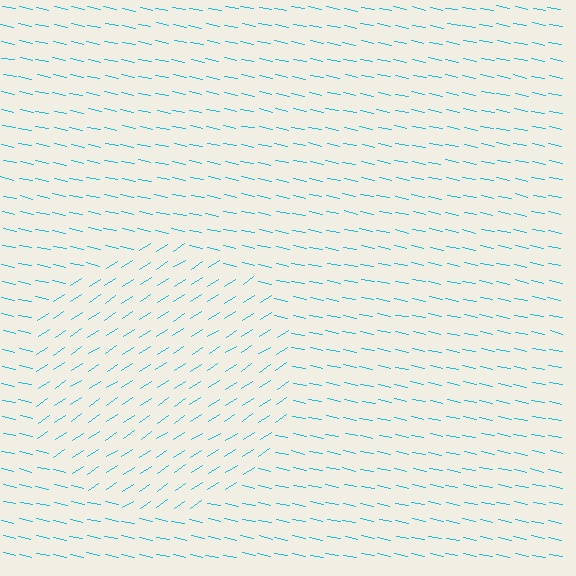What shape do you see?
I see a circle.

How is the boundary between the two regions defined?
The boundary is defined purely by a change in line orientation (approximately 45 degrees difference). All lines are the same color and thickness.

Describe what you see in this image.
The image is filled with small cyan line segments. A circle region in the image has lines oriented differently from the surrounding lines, creating a visible texture boundary.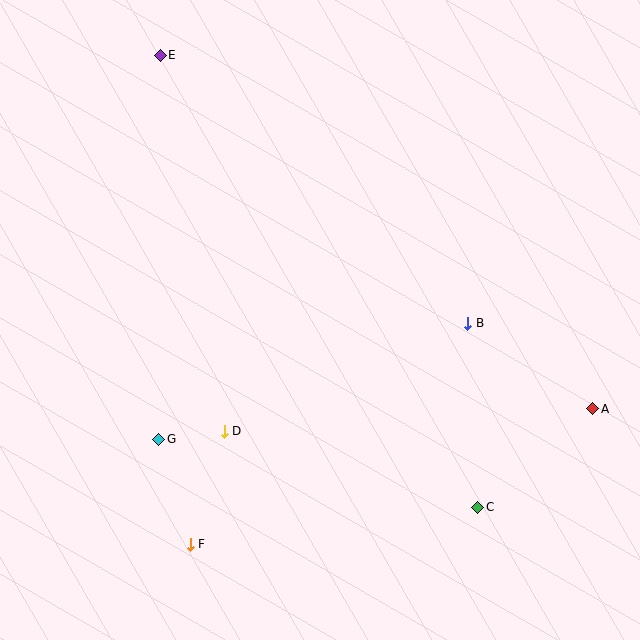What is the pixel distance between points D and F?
The distance between D and F is 118 pixels.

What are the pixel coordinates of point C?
Point C is at (478, 507).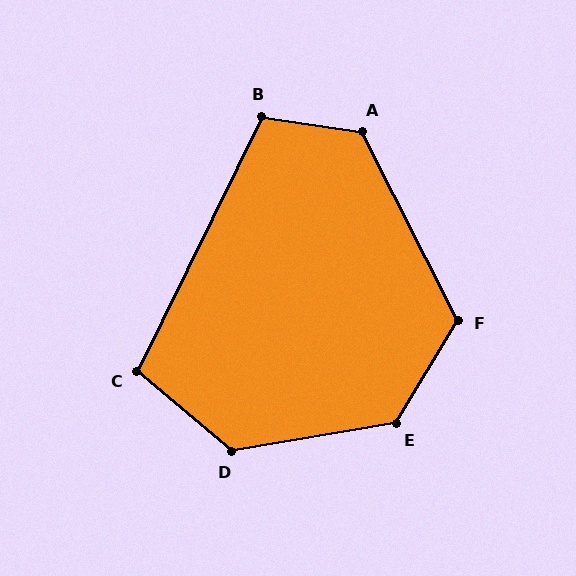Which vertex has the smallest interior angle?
C, at approximately 104 degrees.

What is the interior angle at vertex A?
Approximately 125 degrees (obtuse).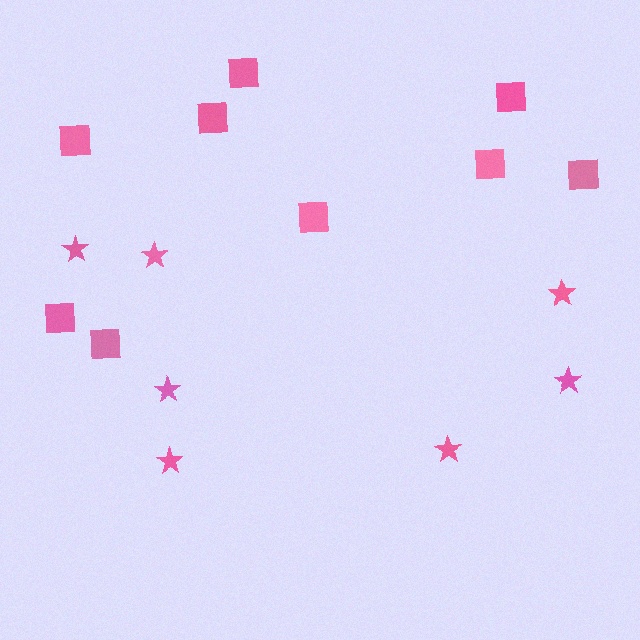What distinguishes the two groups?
There are 2 groups: one group of squares (9) and one group of stars (7).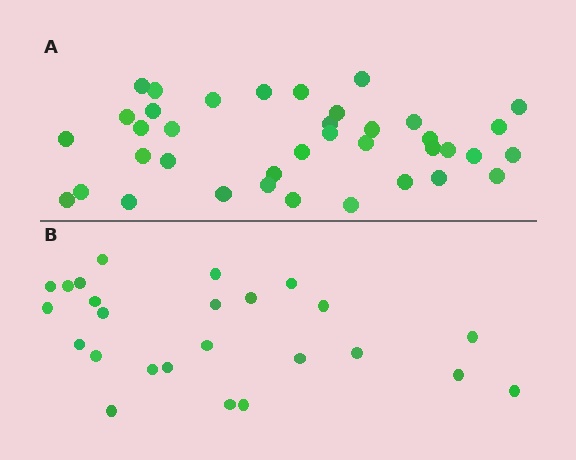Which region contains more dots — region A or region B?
Region A (the top region) has more dots.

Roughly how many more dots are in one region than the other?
Region A has approximately 15 more dots than region B.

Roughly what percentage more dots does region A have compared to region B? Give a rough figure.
About 50% more.